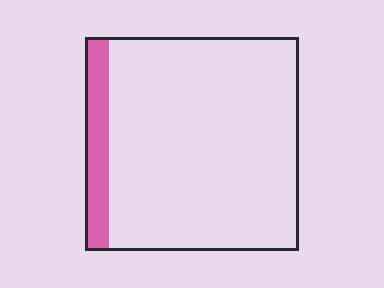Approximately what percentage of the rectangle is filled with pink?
Approximately 10%.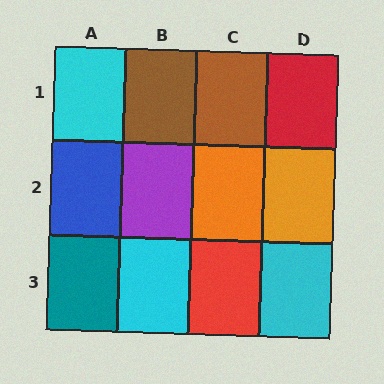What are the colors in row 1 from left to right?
Cyan, brown, brown, red.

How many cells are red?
2 cells are red.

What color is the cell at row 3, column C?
Red.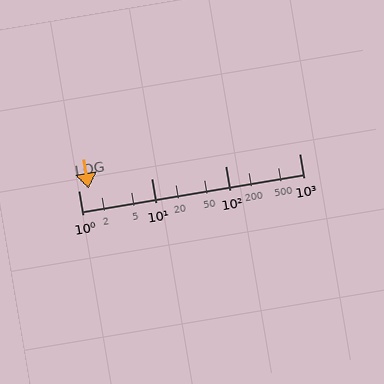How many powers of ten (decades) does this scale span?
The scale spans 3 decades, from 1 to 1000.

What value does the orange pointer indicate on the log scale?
The pointer indicates approximately 1.4.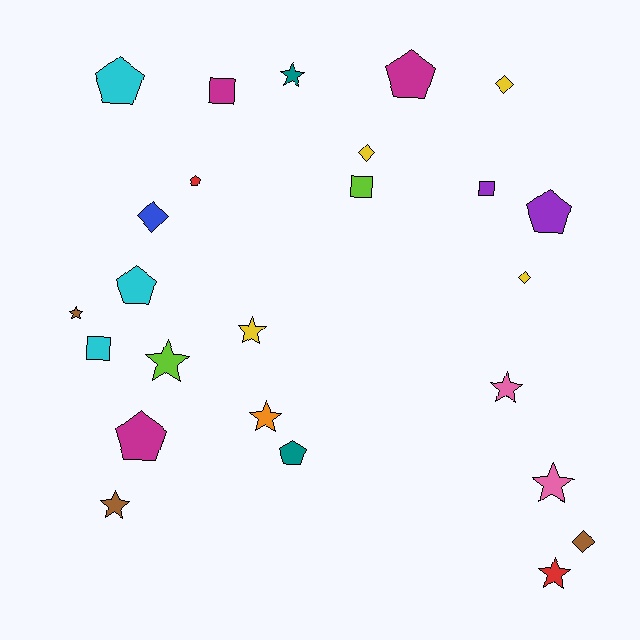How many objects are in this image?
There are 25 objects.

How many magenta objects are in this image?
There are 3 magenta objects.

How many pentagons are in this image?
There are 7 pentagons.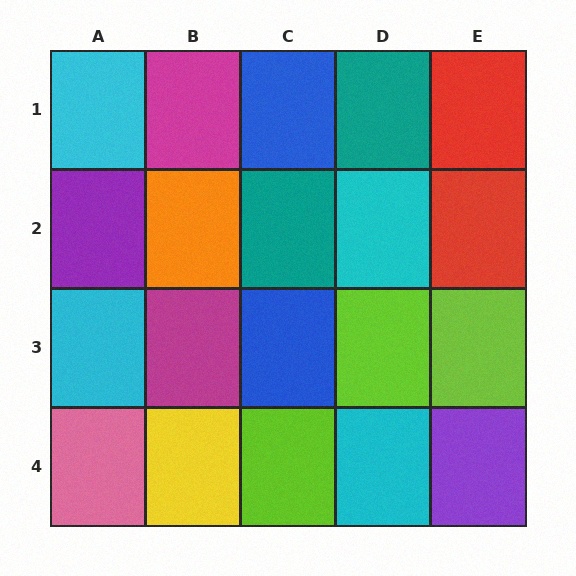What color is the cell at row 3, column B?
Magenta.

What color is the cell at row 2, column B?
Orange.